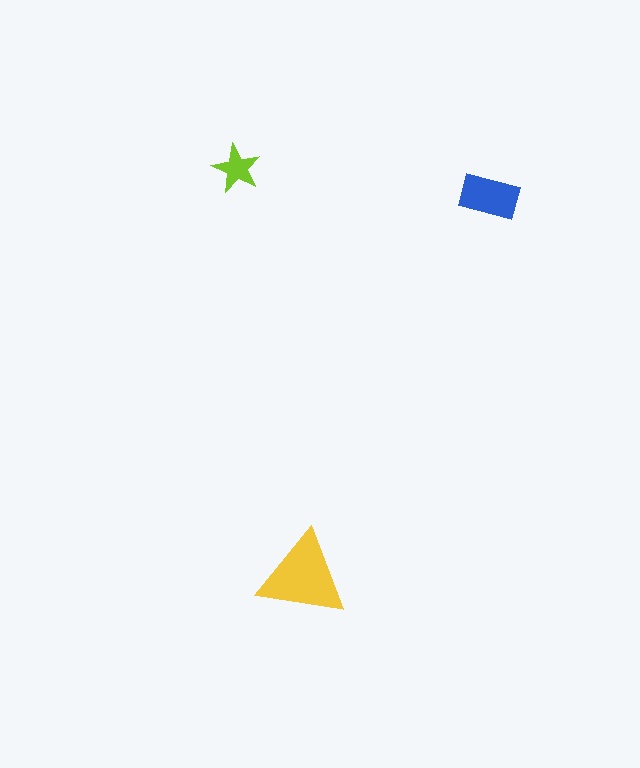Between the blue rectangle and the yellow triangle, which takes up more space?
The yellow triangle.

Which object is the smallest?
The lime star.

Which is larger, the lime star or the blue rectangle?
The blue rectangle.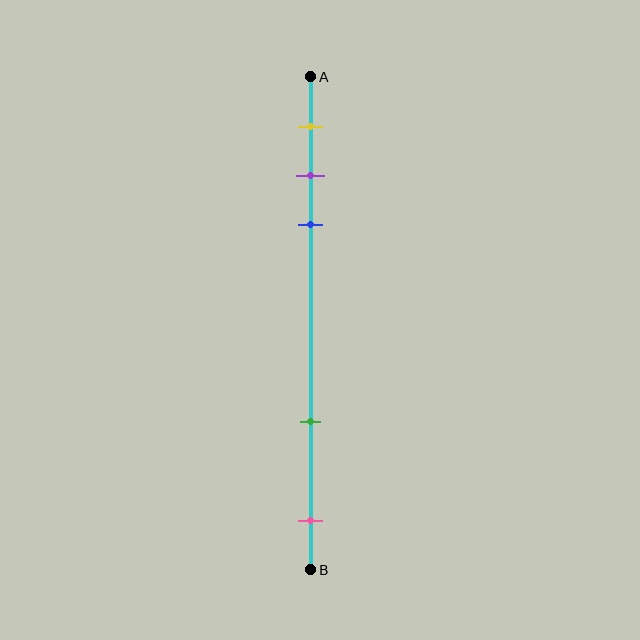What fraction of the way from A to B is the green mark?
The green mark is approximately 70% (0.7) of the way from A to B.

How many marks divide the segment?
There are 5 marks dividing the segment.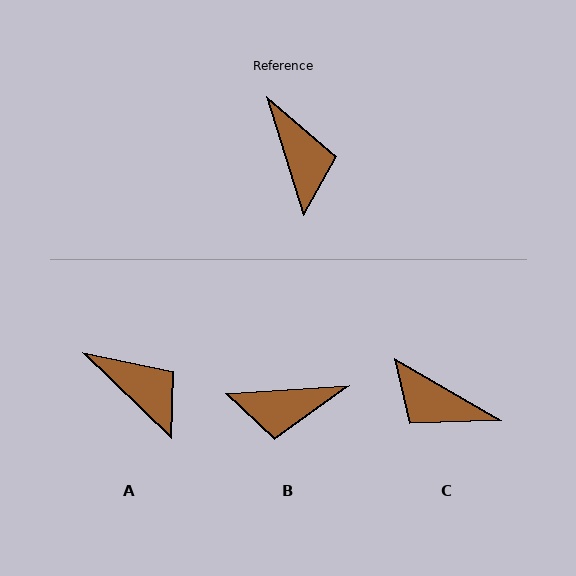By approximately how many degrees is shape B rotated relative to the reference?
Approximately 104 degrees clockwise.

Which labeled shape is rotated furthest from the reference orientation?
C, about 138 degrees away.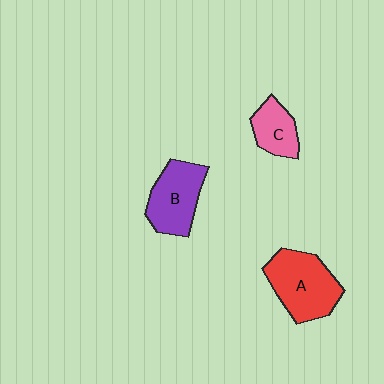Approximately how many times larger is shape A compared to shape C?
Approximately 1.8 times.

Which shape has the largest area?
Shape A (red).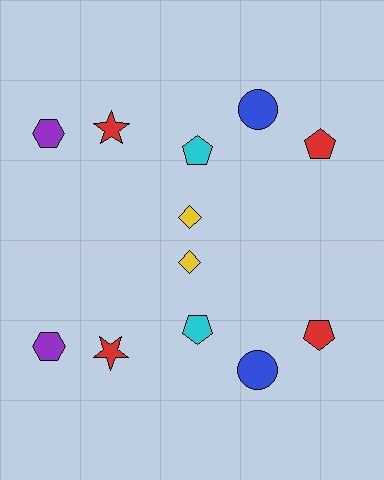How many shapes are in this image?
There are 12 shapes in this image.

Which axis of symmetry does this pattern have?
The pattern has a horizontal axis of symmetry running through the center of the image.